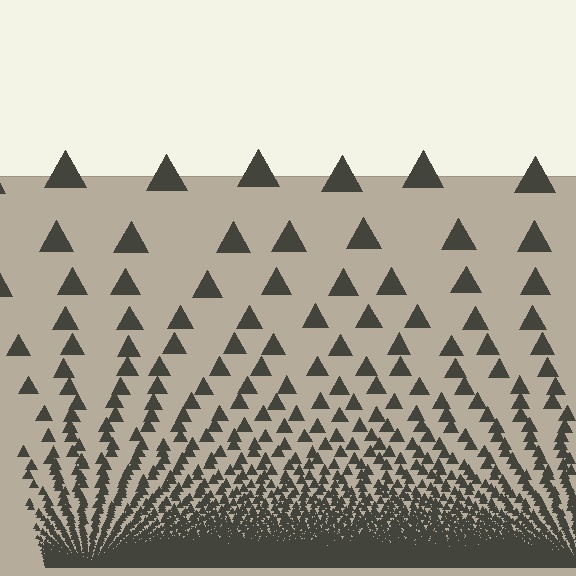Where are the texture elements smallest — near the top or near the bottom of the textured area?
Near the bottom.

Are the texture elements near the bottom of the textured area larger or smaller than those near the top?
Smaller. The gradient is inverted — elements near the bottom are smaller and denser.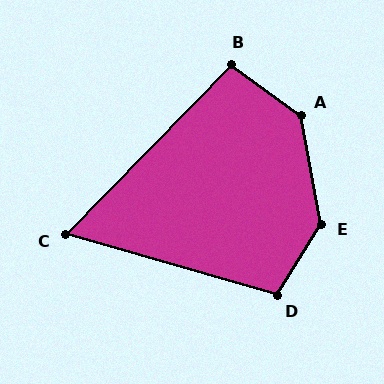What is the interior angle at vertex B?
Approximately 98 degrees (obtuse).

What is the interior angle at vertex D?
Approximately 106 degrees (obtuse).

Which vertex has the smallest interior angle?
C, at approximately 62 degrees.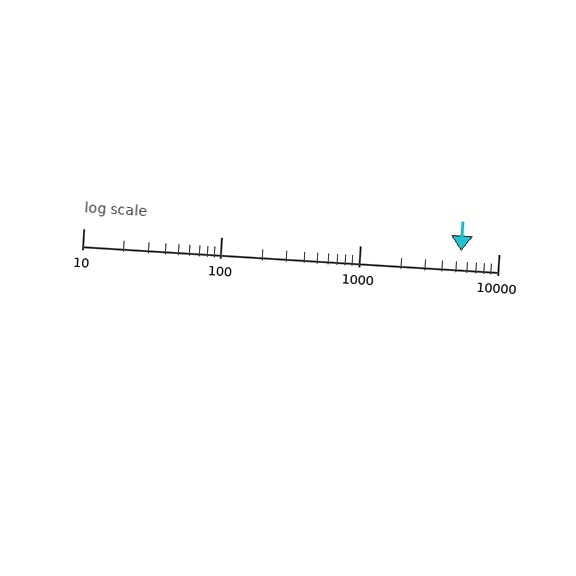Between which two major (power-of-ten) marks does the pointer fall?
The pointer is between 1000 and 10000.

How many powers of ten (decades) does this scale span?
The scale spans 3 decades, from 10 to 10000.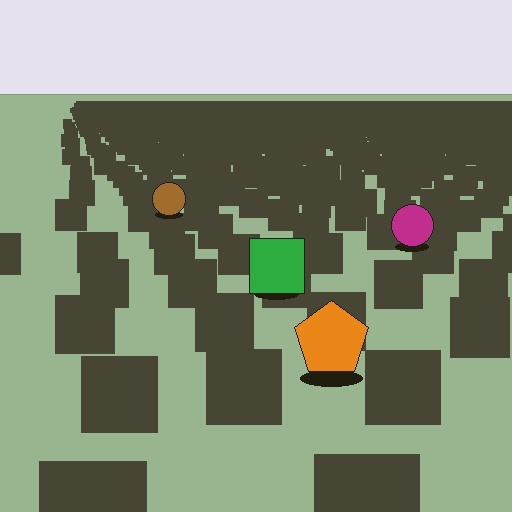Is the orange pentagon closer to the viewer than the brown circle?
Yes. The orange pentagon is closer — you can tell from the texture gradient: the ground texture is coarser near it.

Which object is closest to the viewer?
The orange pentagon is closest. The texture marks near it are larger and more spread out.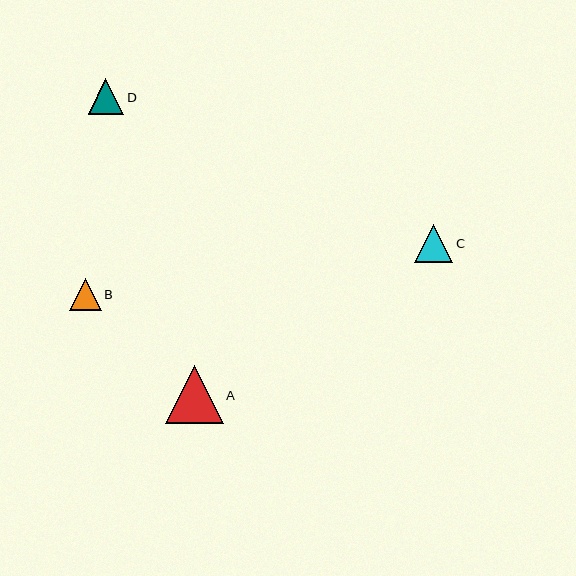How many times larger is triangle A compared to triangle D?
Triangle A is approximately 1.6 times the size of triangle D.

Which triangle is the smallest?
Triangle B is the smallest with a size of approximately 31 pixels.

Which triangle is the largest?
Triangle A is the largest with a size of approximately 58 pixels.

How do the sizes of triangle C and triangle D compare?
Triangle C and triangle D are approximately the same size.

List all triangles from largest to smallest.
From largest to smallest: A, C, D, B.